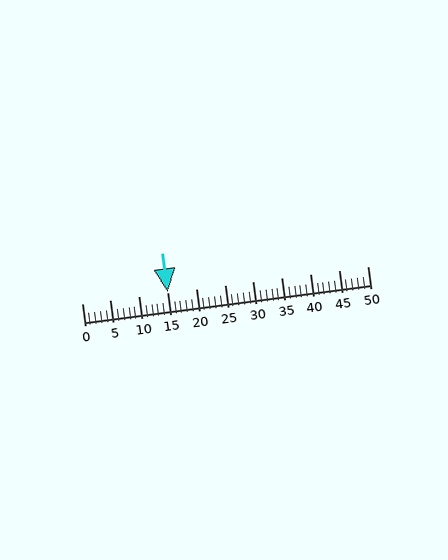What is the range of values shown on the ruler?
The ruler shows values from 0 to 50.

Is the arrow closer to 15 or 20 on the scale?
The arrow is closer to 15.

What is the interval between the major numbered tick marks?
The major tick marks are spaced 5 units apart.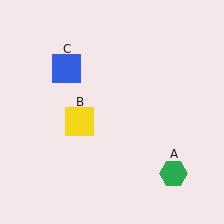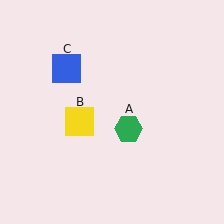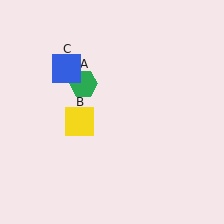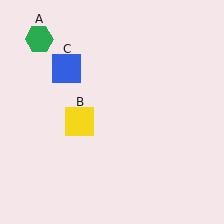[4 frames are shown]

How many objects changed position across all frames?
1 object changed position: green hexagon (object A).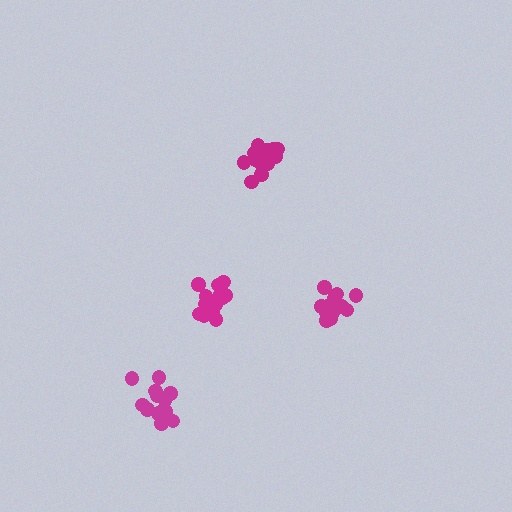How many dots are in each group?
Group 1: 15 dots, Group 2: 16 dots, Group 3: 13 dots, Group 4: 13 dots (57 total).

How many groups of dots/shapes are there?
There are 4 groups.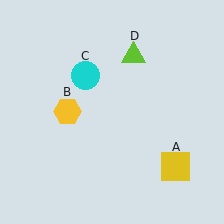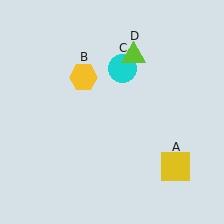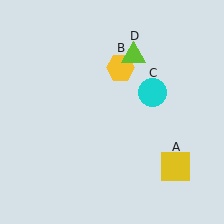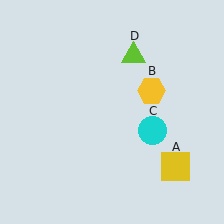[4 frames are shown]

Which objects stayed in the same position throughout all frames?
Yellow square (object A) and lime triangle (object D) remained stationary.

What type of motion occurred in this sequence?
The yellow hexagon (object B), cyan circle (object C) rotated clockwise around the center of the scene.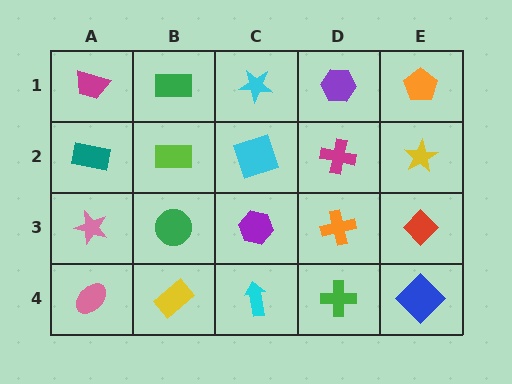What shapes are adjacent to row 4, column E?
A red diamond (row 3, column E), a green cross (row 4, column D).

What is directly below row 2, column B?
A green circle.